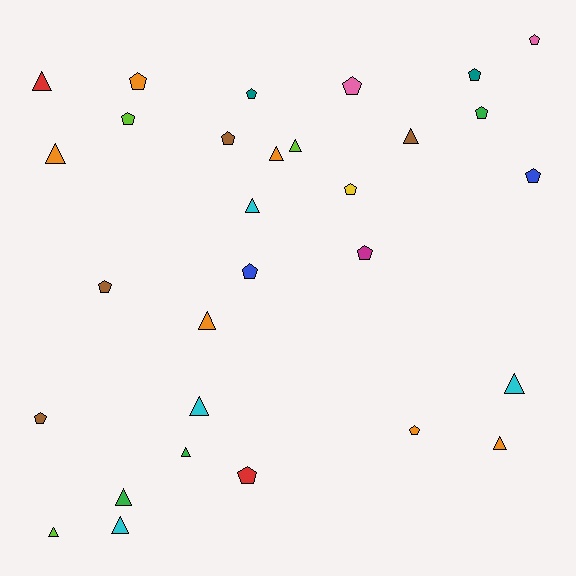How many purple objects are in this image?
There are no purple objects.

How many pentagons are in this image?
There are 16 pentagons.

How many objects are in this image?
There are 30 objects.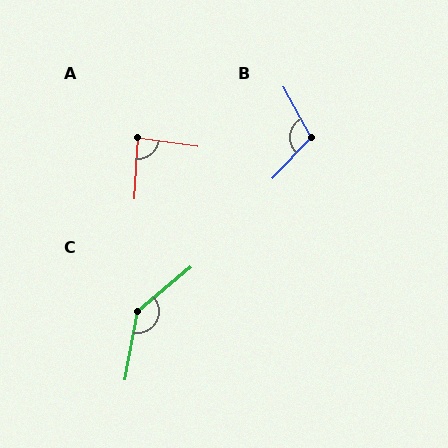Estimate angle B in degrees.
Approximately 108 degrees.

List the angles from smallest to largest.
A (85°), B (108°), C (140°).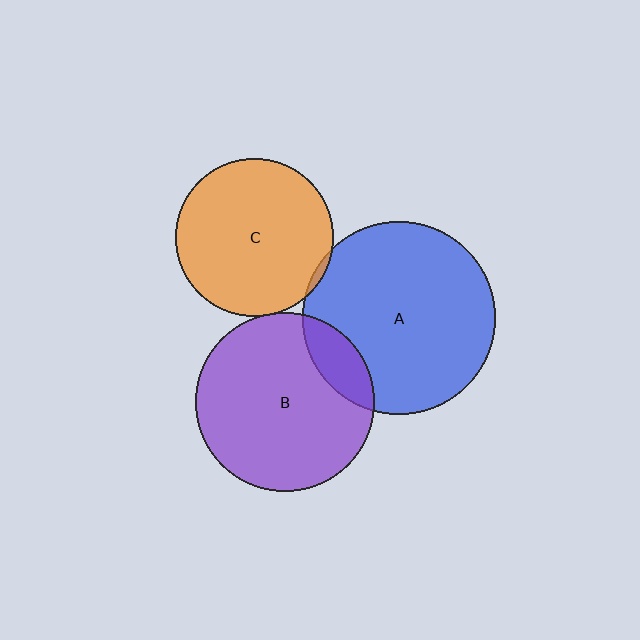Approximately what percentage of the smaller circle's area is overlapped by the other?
Approximately 5%.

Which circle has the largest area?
Circle A (blue).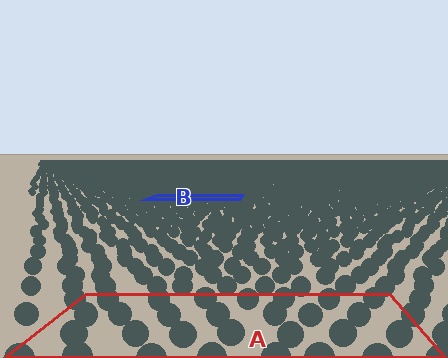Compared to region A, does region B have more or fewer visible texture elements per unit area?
Region B has more texture elements per unit area — they are packed more densely because it is farther away.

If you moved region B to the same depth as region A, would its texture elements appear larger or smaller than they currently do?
They would appear larger. At a closer depth, the same texture elements are projected at a bigger on-screen size.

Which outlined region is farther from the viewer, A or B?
Region B is farther from the viewer — the texture elements inside it appear smaller and more densely packed.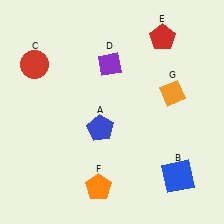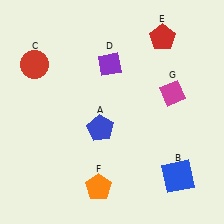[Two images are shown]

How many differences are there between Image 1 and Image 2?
There is 1 difference between the two images.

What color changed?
The diamond (G) changed from orange in Image 1 to magenta in Image 2.